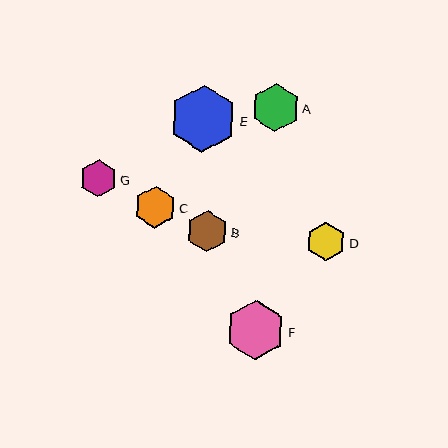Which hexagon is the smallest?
Hexagon G is the smallest with a size of approximately 37 pixels.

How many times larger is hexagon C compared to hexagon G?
Hexagon C is approximately 1.1 times the size of hexagon G.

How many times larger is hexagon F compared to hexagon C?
Hexagon F is approximately 1.4 times the size of hexagon C.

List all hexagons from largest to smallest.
From largest to smallest: E, F, A, C, B, D, G.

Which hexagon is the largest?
Hexagon E is the largest with a size of approximately 67 pixels.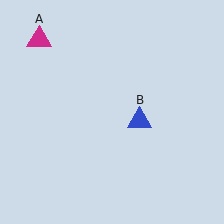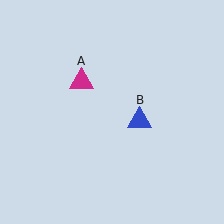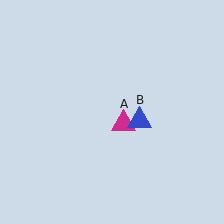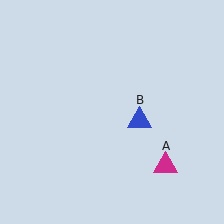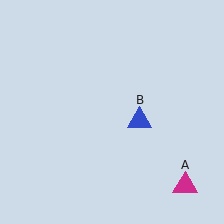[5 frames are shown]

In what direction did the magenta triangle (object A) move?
The magenta triangle (object A) moved down and to the right.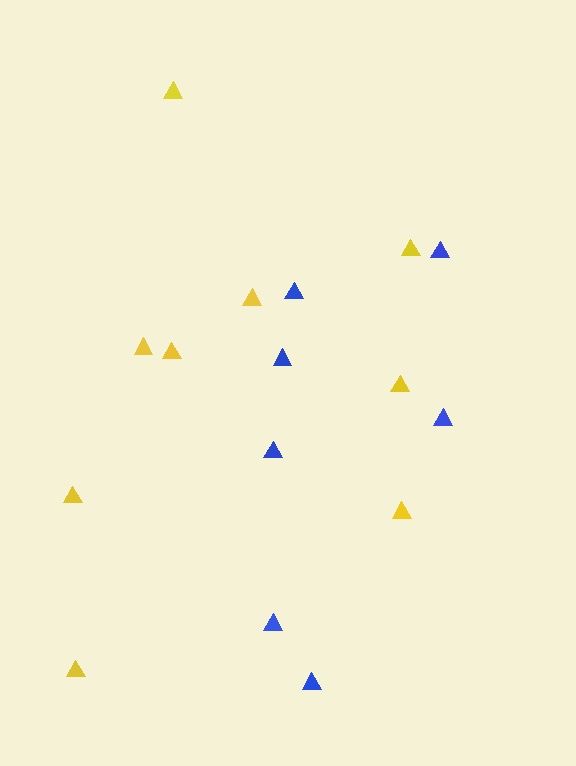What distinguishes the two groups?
There are 2 groups: one group of yellow triangles (9) and one group of blue triangles (7).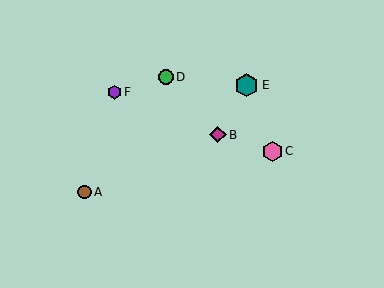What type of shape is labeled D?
Shape D is a green circle.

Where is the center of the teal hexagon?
The center of the teal hexagon is at (247, 85).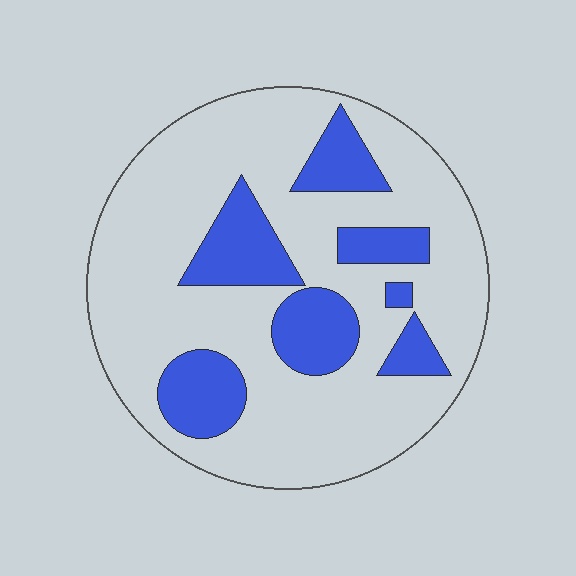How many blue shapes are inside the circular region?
7.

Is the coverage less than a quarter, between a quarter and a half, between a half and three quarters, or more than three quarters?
Less than a quarter.